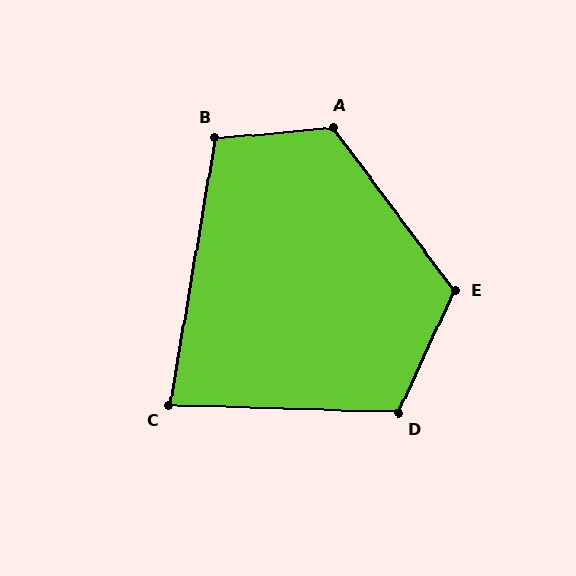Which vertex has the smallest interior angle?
C, at approximately 82 degrees.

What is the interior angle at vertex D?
Approximately 113 degrees (obtuse).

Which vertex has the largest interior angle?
A, at approximately 122 degrees.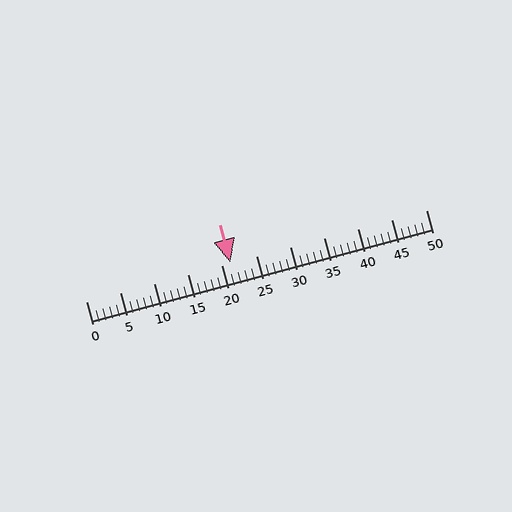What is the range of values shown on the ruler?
The ruler shows values from 0 to 50.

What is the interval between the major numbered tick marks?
The major tick marks are spaced 5 units apart.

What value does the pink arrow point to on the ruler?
The pink arrow points to approximately 21.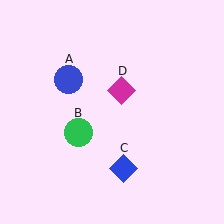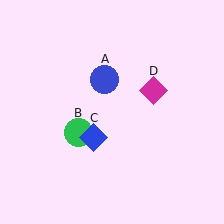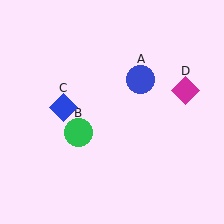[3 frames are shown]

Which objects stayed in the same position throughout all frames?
Green circle (object B) remained stationary.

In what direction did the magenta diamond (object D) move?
The magenta diamond (object D) moved right.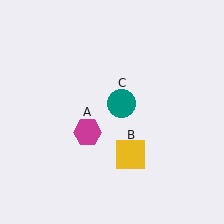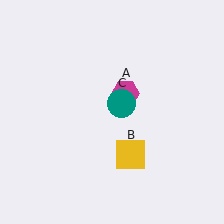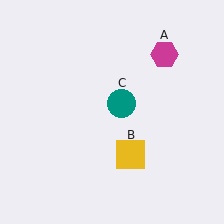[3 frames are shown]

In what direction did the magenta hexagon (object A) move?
The magenta hexagon (object A) moved up and to the right.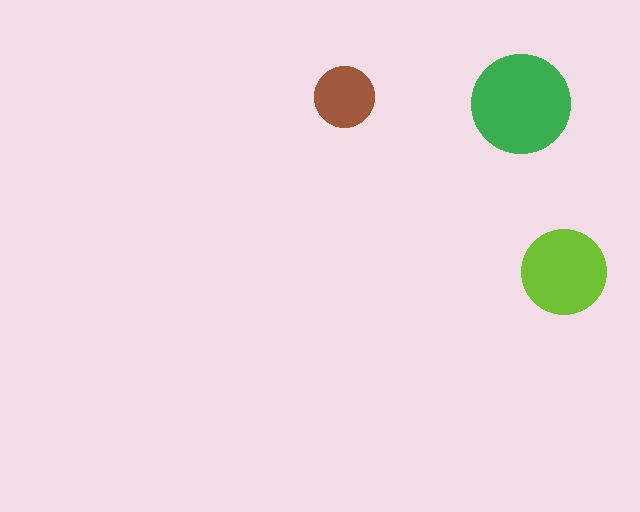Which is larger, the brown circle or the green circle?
The green one.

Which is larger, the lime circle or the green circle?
The green one.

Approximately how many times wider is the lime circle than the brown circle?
About 1.5 times wider.